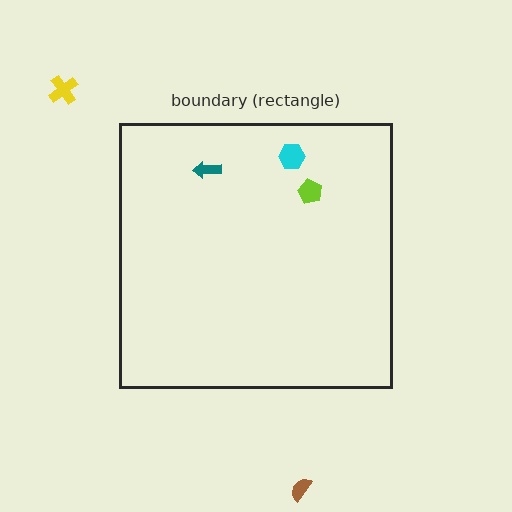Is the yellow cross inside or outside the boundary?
Outside.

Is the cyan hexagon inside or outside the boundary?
Inside.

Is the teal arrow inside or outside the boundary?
Inside.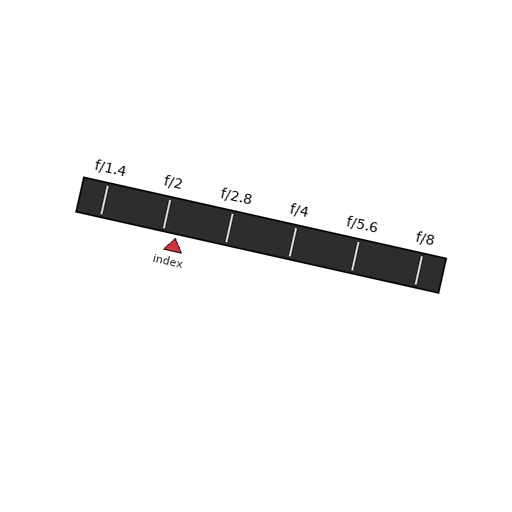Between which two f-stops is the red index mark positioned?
The index mark is between f/2 and f/2.8.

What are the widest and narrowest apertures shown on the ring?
The widest aperture shown is f/1.4 and the narrowest is f/8.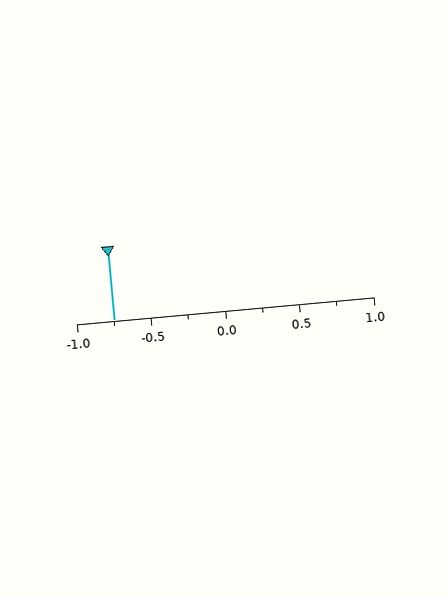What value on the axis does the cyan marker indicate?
The marker indicates approximately -0.75.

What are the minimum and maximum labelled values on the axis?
The axis runs from -1.0 to 1.0.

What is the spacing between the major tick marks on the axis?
The major ticks are spaced 0.5 apart.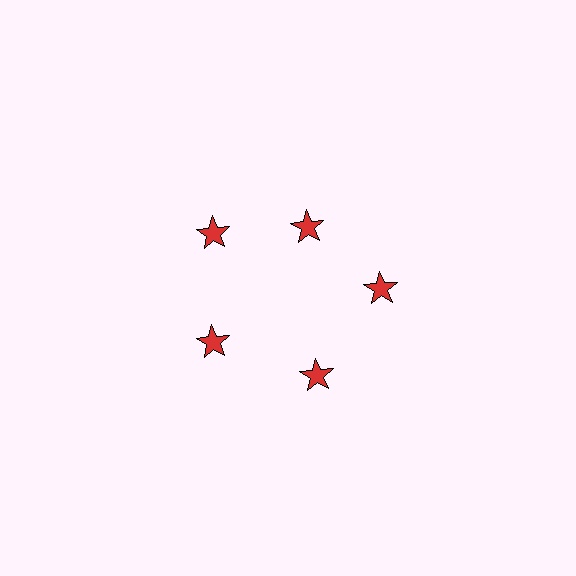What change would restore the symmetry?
The symmetry would be restored by moving it outward, back onto the ring so that all 5 stars sit at equal angles and equal distance from the center.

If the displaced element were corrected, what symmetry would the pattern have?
It would have 5-fold rotational symmetry — the pattern would map onto itself every 72 degrees.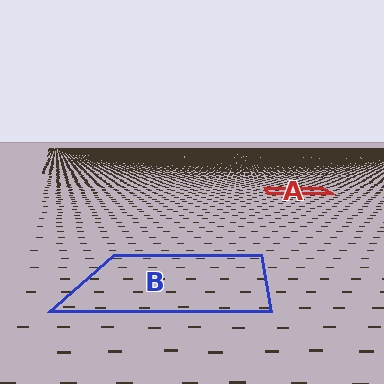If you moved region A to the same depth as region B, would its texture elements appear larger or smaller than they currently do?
They would appear larger. At a closer depth, the same texture elements are projected at a bigger on-screen size.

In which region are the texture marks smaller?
The texture marks are smaller in region A, because it is farther away.